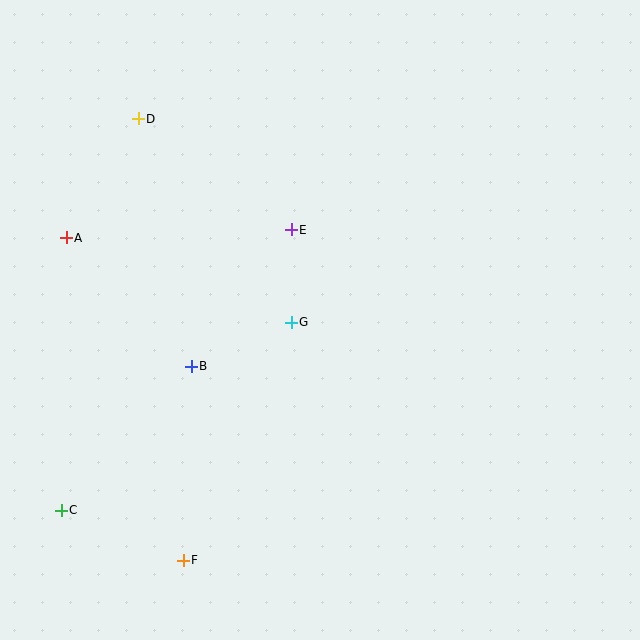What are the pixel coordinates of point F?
Point F is at (183, 560).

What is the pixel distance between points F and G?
The distance between F and G is 262 pixels.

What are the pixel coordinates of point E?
Point E is at (291, 230).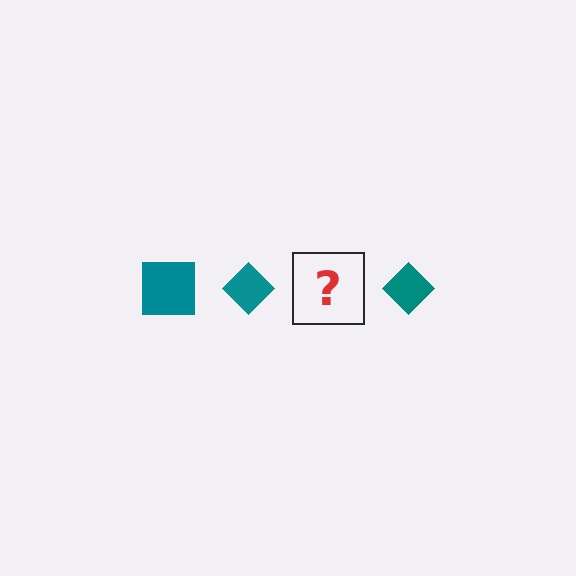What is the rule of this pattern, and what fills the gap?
The rule is that the pattern cycles through square, diamond shapes in teal. The gap should be filled with a teal square.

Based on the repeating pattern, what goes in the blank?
The blank should be a teal square.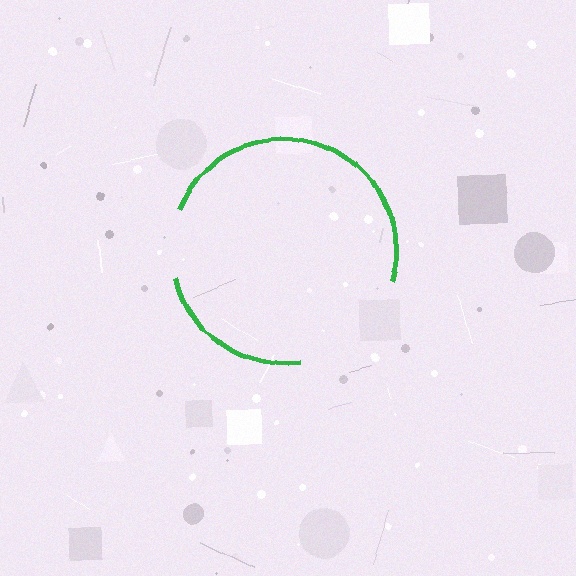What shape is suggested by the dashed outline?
The dashed outline suggests a circle.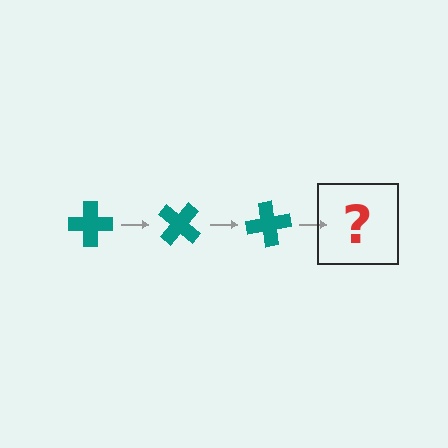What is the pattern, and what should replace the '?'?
The pattern is that the cross rotates 40 degrees each step. The '?' should be a teal cross rotated 120 degrees.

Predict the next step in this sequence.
The next step is a teal cross rotated 120 degrees.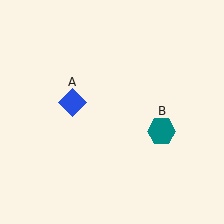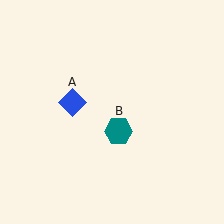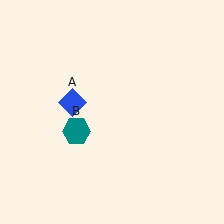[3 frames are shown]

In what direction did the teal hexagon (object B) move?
The teal hexagon (object B) moved left.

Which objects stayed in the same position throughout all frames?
Blue diamond (object A) remained stationary.